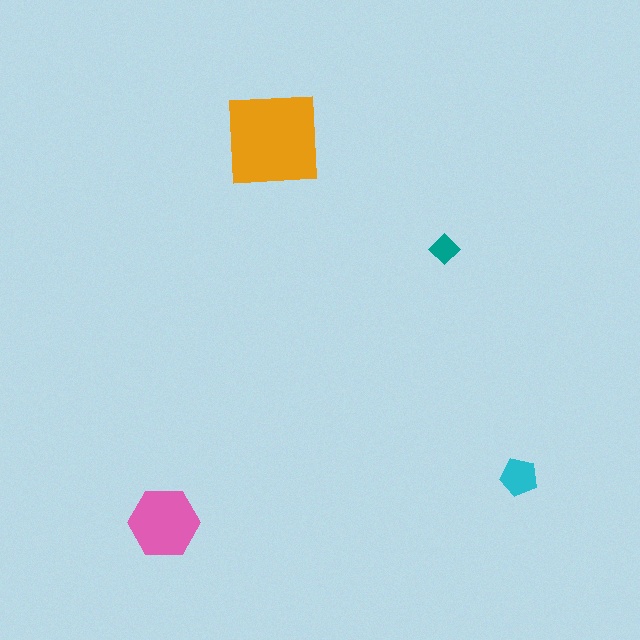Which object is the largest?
The orange square.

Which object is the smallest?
The teal diamond.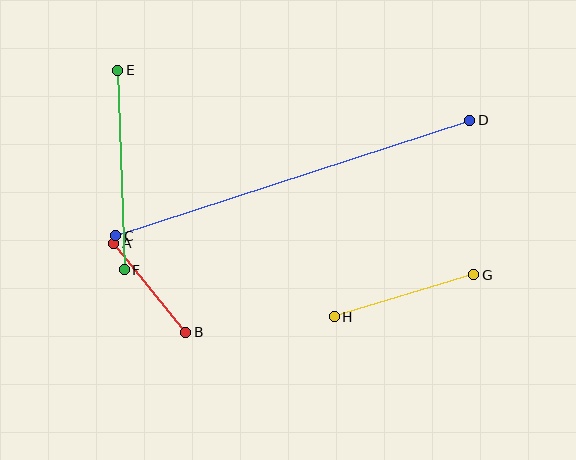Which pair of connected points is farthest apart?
Points C and D are farthest apart.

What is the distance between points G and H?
The distance is approximately 145 pixels.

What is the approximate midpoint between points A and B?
The midpoint is at approximately (150, 288) pixels.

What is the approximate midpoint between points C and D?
The midpoint is at approximately (293, 178) pixels.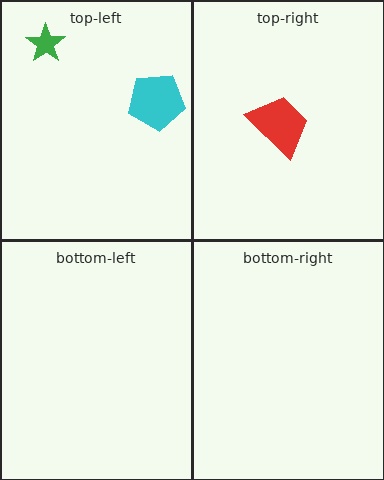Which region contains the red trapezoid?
The top-right region.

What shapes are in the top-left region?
The cyan pentagon, the green star.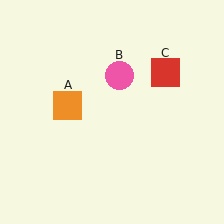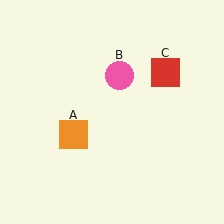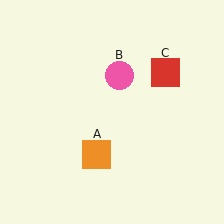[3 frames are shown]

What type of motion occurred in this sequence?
The orange square (object A) rotated counterclockwise around the center of the scene.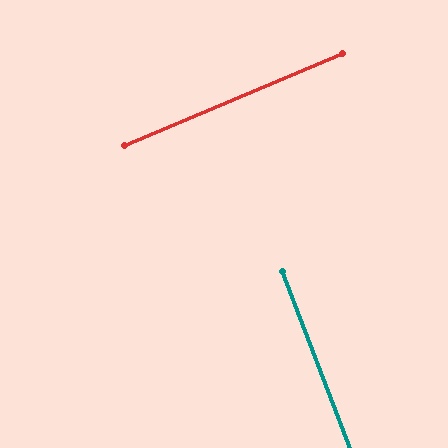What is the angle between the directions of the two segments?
Approximately 88 degrees.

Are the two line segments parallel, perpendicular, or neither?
Perpendicular — they meet at approximately 88°.